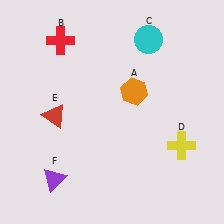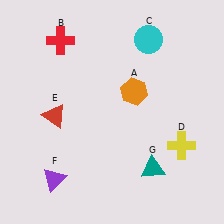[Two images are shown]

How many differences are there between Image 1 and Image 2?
There is 1 difference between the two images.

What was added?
A teal triangle (G) was added in Image 2.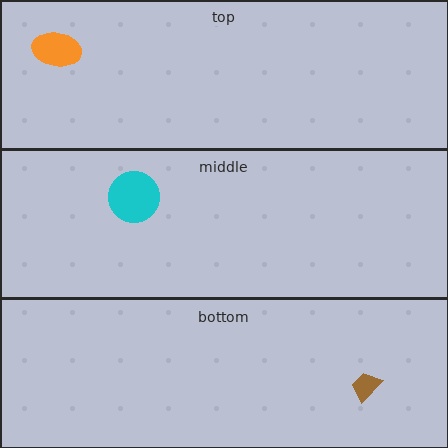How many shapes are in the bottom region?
1.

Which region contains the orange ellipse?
The top region.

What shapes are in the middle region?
The cyan circle.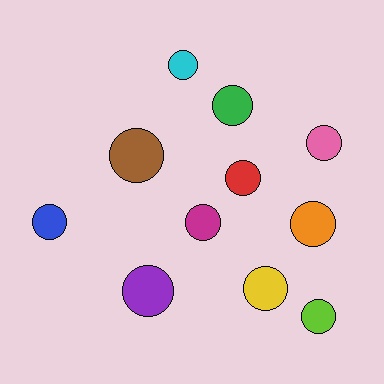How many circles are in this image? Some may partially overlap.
There are 11 circles.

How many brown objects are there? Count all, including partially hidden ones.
There is 1 brown object.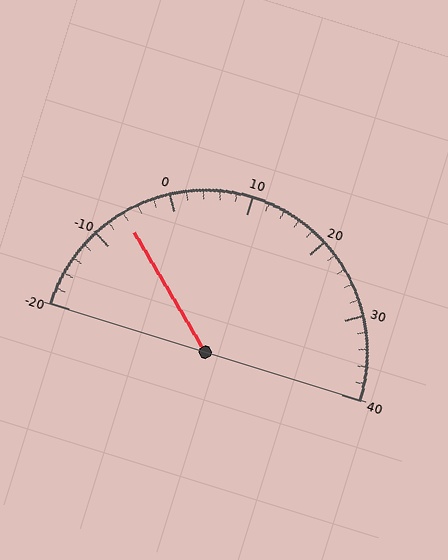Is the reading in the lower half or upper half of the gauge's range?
The reading is in the lower half of the range (-20 to 40).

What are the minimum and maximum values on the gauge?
The gauge ranges from -20 to 40.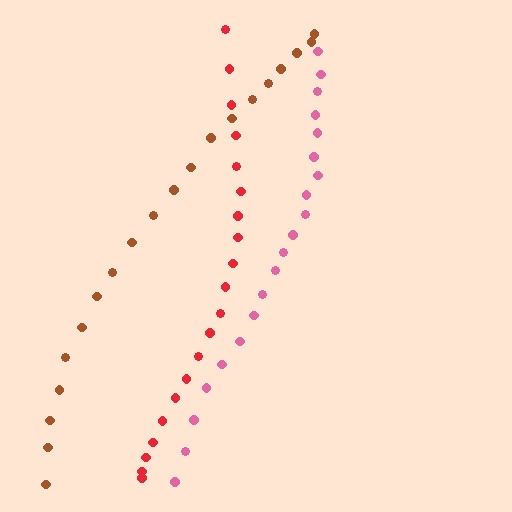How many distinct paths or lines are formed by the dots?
There are 3 distinct paths.